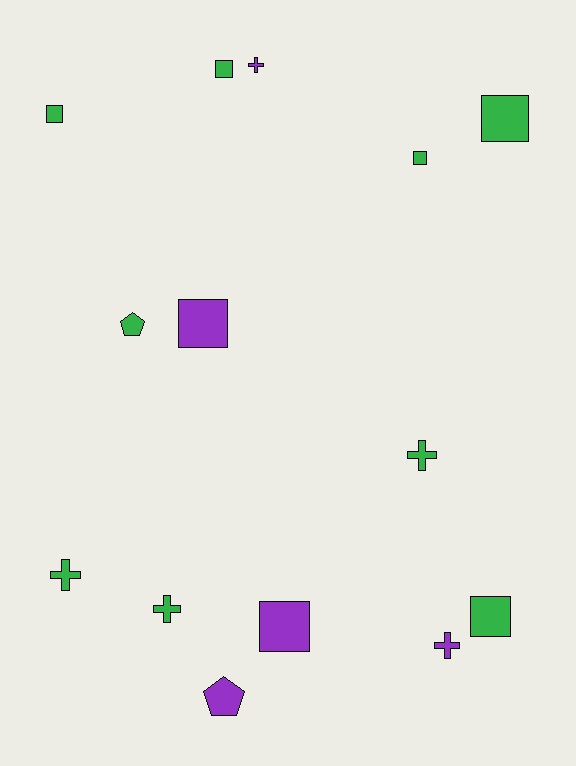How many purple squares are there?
There are 2 purple squares.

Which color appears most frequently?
Green, with 9 objects.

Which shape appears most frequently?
Square, with 7 objects.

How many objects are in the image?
There are 14 objects.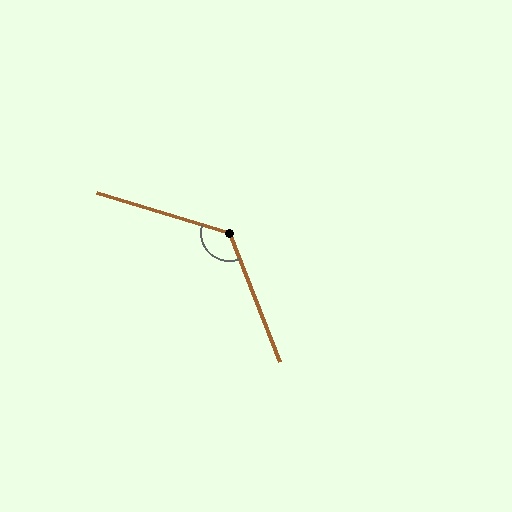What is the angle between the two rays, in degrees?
Approximately 128 degrees.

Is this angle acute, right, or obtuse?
It is obtuse.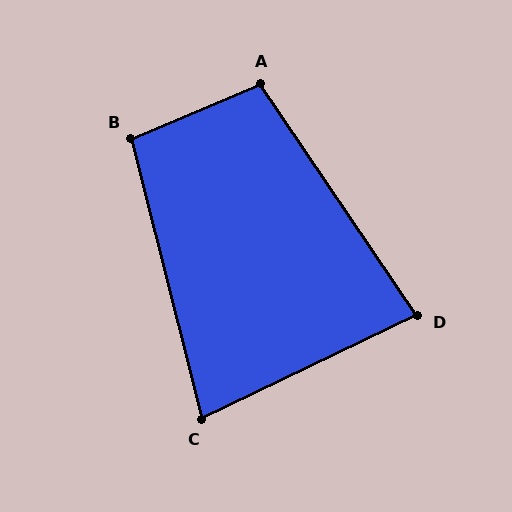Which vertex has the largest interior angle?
A, at approximately 102 degrees.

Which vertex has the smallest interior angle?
C, at approximately 78 degrees.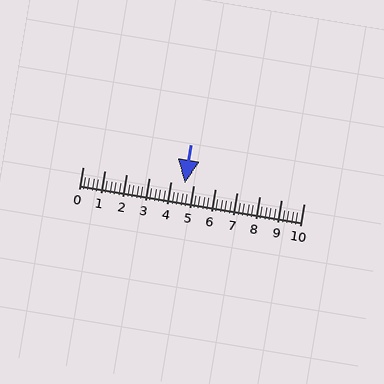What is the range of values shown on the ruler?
The ruler shows values from 0 to 10.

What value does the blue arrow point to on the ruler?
The blue arrow points to approximately 4.6.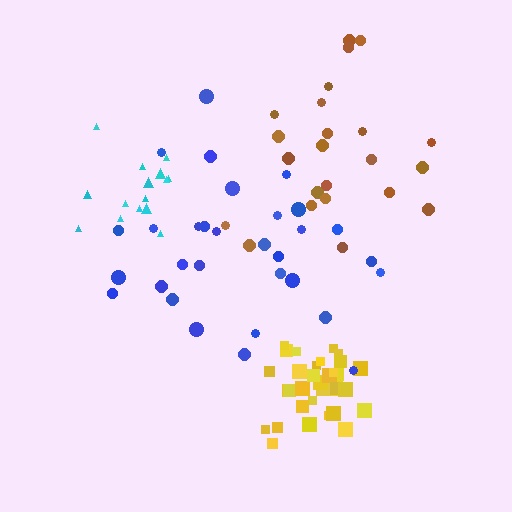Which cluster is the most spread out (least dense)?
Brown.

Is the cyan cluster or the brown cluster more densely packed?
Cyan.